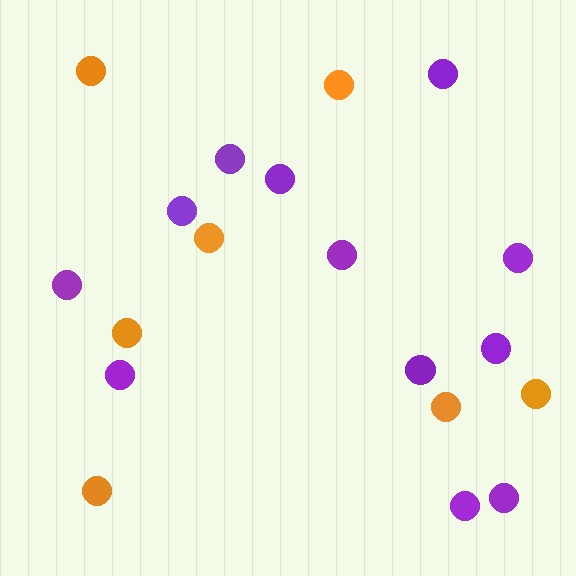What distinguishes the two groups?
There are 2 groups: one group of purple circles (12) and one group of orange circles (7).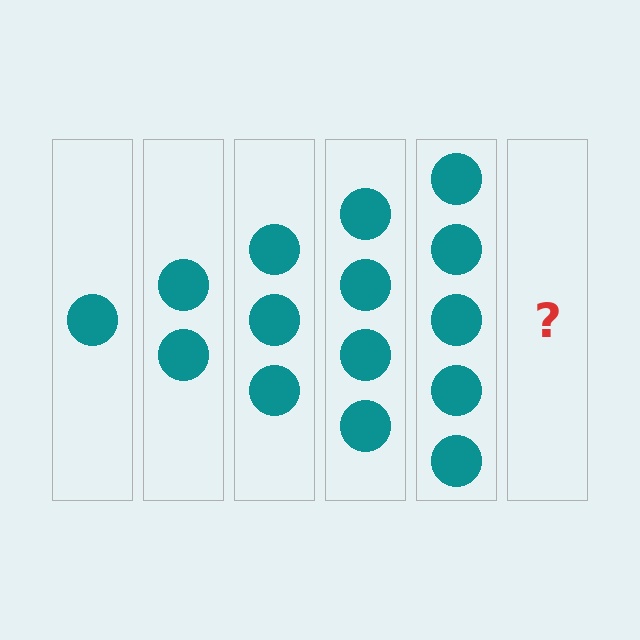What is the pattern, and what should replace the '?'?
The pattern is that each step adds one more circle. The '?' should be 6 circles.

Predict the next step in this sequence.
The next step is 6 circles.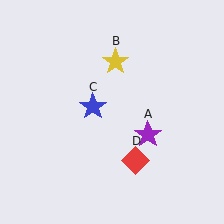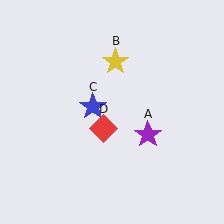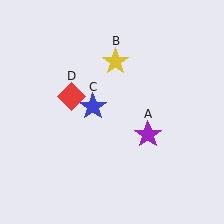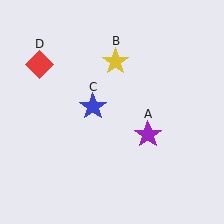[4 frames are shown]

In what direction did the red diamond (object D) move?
The red diamond (object D) moved up and to the left.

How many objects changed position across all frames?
1 object changed position: red diamond (object D).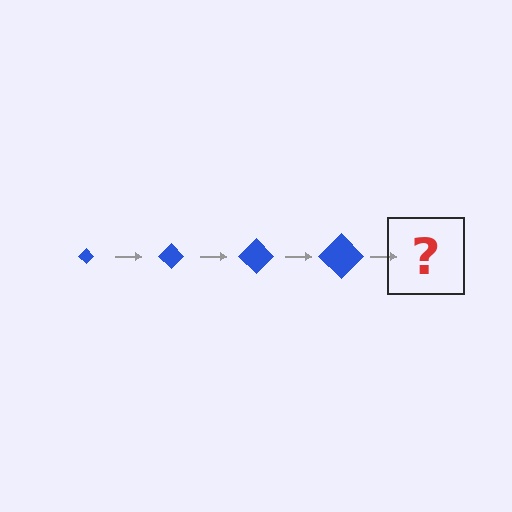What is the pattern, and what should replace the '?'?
The pattern is that the diamond gets progressively larger each step. The '?' should be a blue diamond, larger than the previous one.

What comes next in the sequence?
The next element should be a blue diamond, larger than the previous one.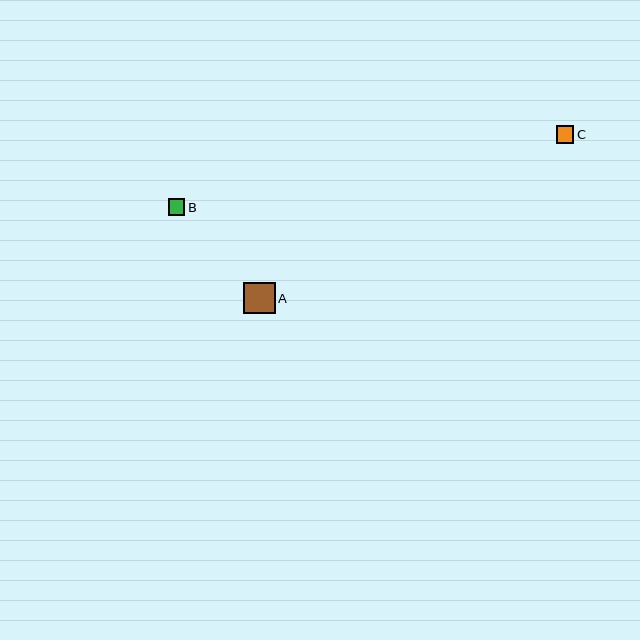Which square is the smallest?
Square B is the smallest with a size of approximately 17 pixels.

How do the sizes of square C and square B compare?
Square C and square B are approximately the same size.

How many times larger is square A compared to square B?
Square A is approximately 1.9 times the size of square B.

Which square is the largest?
Square A is the largest with a size of approximately 32 pixels.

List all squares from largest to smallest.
From largest to smallest: A, C, B.